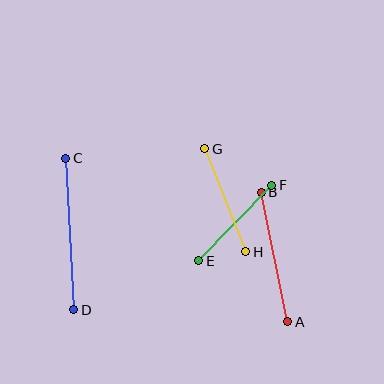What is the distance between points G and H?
The distance is approximately 111 pixels.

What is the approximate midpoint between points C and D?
The midpoint is at approximately (70, 234) pixels.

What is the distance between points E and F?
The distance is approximately 105 pixels.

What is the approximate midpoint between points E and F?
The midpoint is at approximately (235, 223) pixels.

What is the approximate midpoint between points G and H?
The midpoint is at approximately (225, 200) pixels.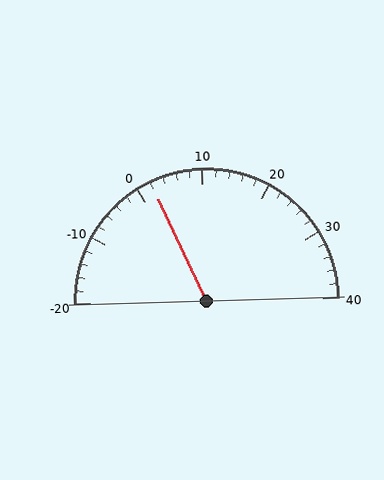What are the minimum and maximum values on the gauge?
The gauge ranges from -20 to 40.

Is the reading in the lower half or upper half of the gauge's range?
The reading is in the lower half of the range (-20 to 40).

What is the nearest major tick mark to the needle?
The nearest major tick mark is 0.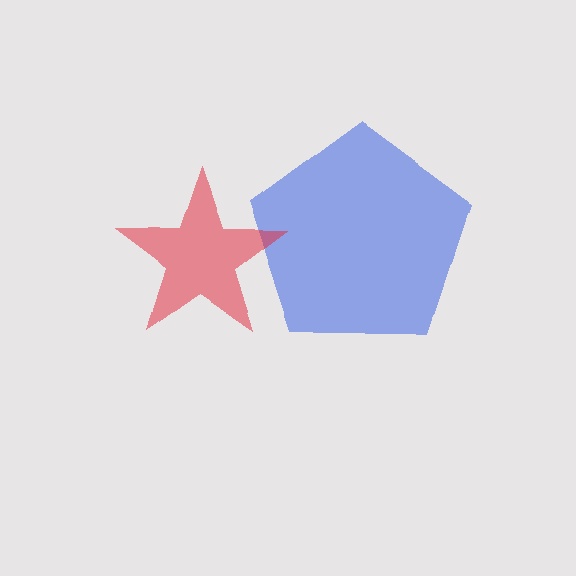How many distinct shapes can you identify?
There are 2 distinct shapes: a blue pentagon, a red star.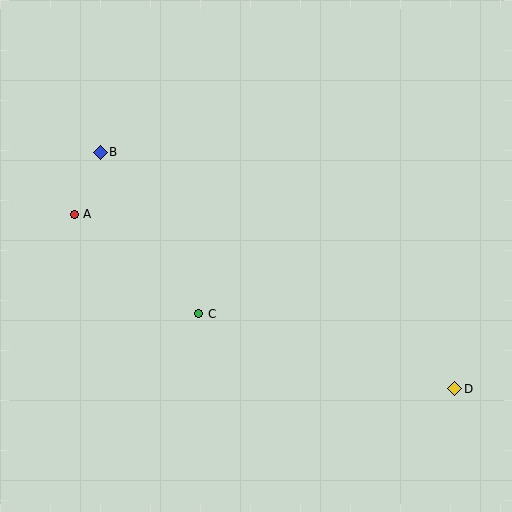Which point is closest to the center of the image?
Point C at (199, 314) is closest to the center.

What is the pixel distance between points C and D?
The distance between C and D is 267 pixels.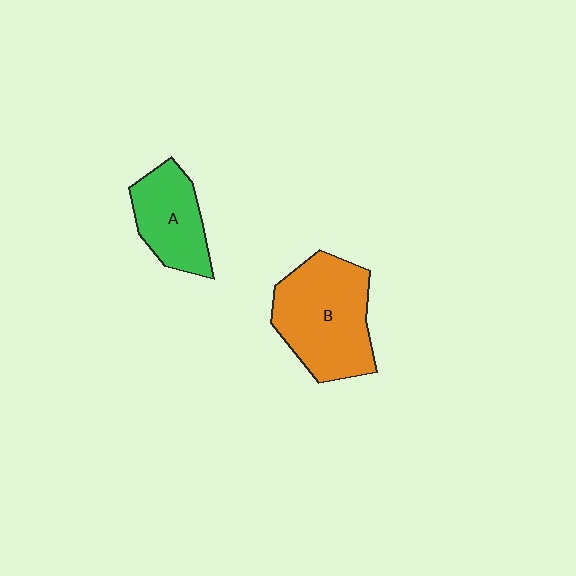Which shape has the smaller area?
Shape A (green).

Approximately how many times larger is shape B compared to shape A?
Approximately 1.6 times.